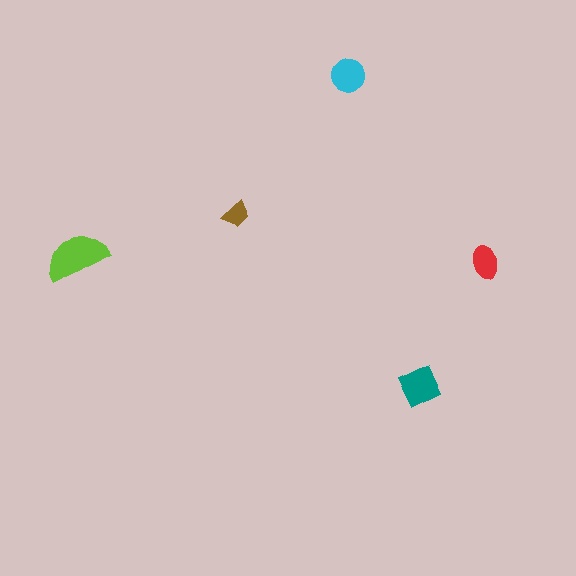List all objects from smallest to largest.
The brown trapezoid, the red ellipse, the cyan circle, the teal diamond, the lime semicircle.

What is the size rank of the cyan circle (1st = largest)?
3rd.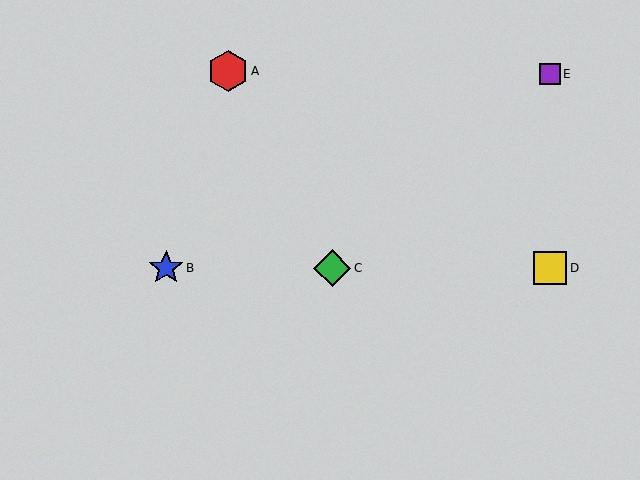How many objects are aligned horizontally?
3 objects (B, C, D) are aligned horizontally.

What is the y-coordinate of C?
Object C is at y≈268.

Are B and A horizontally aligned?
No, B is at y≈268 and A is at y≈71.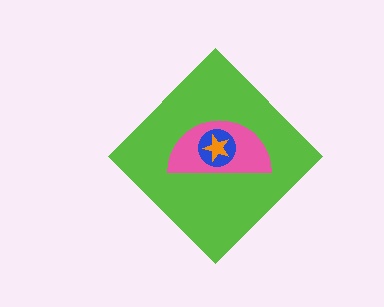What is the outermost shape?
The lime diamond.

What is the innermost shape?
The orange star.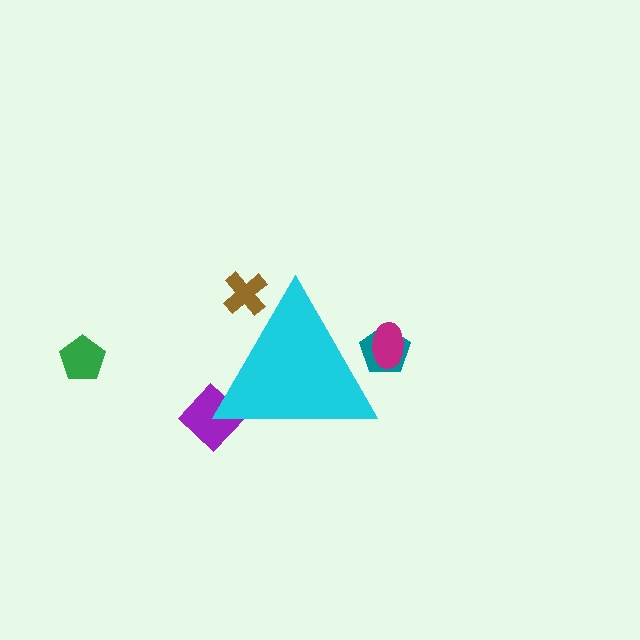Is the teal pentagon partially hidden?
Yes, the teal pentagon is partially hidden behind the cyan triangle.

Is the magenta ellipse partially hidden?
Yes, the magenta ellipse is partially hidden behind the cyan triangle.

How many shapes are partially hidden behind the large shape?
4 shapes are partially hidden.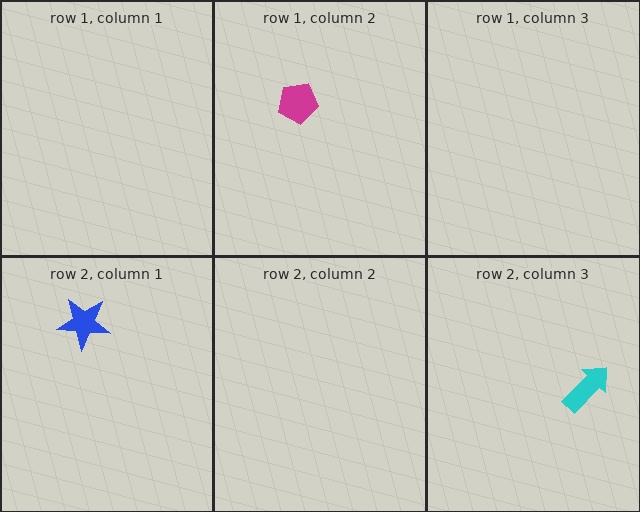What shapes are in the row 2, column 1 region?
The blue star.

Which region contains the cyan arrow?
The row 2, column 3 region.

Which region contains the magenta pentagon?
The row 1, column 2 region.